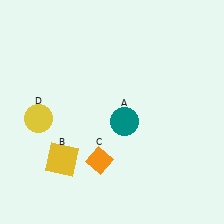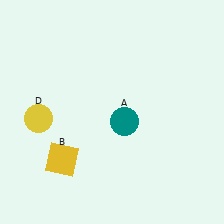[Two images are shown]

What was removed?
The orange diamond (C) was removed in Image 2.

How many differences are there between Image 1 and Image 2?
There is 1 difference between the two images.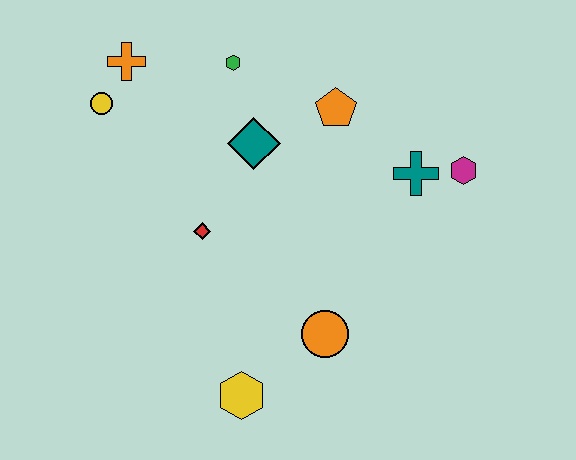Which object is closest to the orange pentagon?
The teal diamond is closest to the orange pentagon.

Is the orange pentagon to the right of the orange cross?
Yes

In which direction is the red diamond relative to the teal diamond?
The red diamond is below the teal diamond.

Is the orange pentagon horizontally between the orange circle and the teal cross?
Yes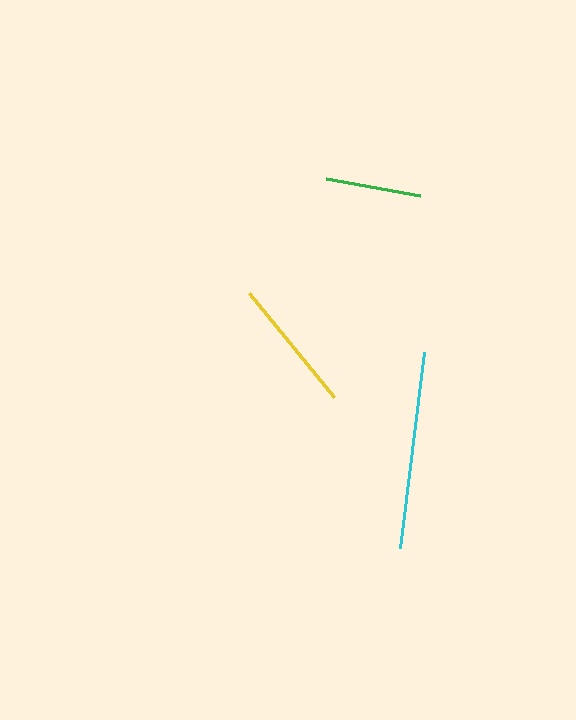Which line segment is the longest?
The cyan line is the longest at approximately 198 pixels.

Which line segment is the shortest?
The green line is the shortest at approximately 95 pixels.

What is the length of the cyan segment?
The cyan segment is approximately 198 pixels long.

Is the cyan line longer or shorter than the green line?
The cyan line is longer than the green line.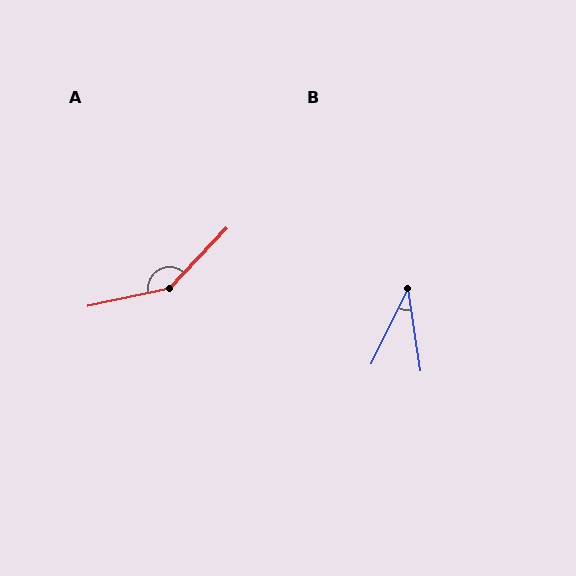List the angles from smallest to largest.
B (34°), A (146°).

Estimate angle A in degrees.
Approximately 146 degrees.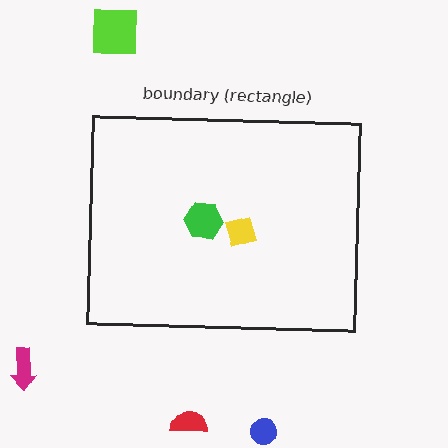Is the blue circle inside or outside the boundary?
Outside.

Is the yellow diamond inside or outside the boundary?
Inside.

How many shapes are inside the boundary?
2 inside, 4 outside.